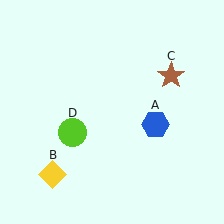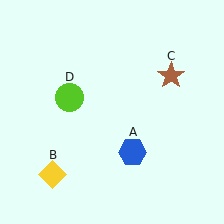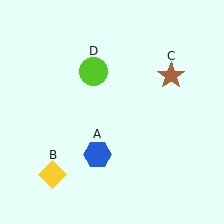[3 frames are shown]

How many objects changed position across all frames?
2 objects changed position: blue hexagon (object A), lime circle (object D).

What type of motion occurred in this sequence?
The blue hexagon (object A), lime circle (object D) rotated clockwise around the center of the scene.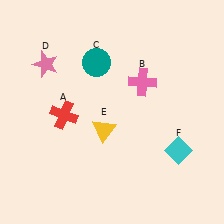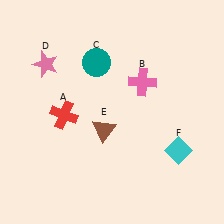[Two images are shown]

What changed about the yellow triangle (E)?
In Image 1, E is yellow. In Image 2, it changed to brown.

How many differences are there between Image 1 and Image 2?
There is 1 difference between the two images.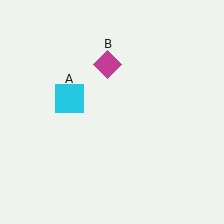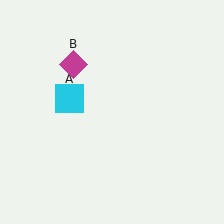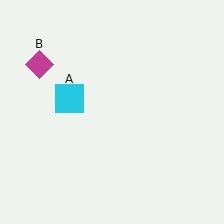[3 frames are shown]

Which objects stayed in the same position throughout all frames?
Cyan square (object A) remained stationary.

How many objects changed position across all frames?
1 object changed position: magenta diamond (object B).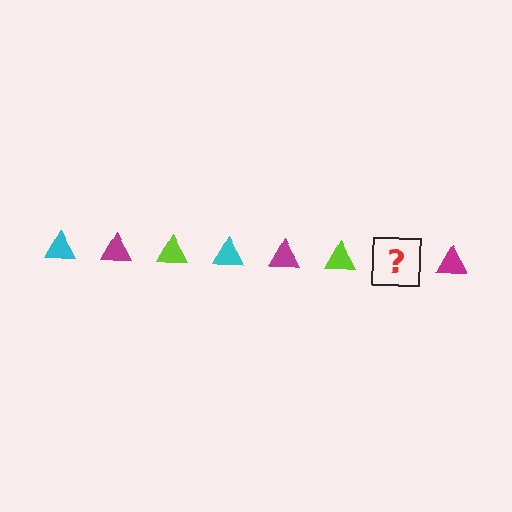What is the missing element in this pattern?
The missing element is a cyan triangle.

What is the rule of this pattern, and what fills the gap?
The rule is that the pattern cycles through cyan, magenta, lime triangles. The gap should be filled with a cyan triangle.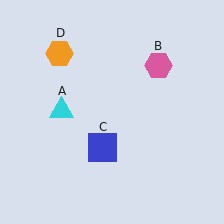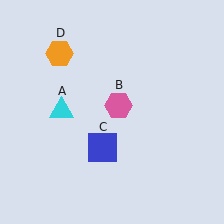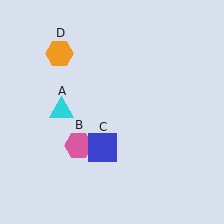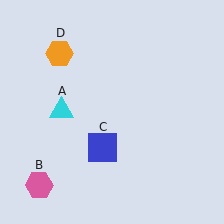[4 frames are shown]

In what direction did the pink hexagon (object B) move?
The pink hexagon (object B) moved down and to the left.